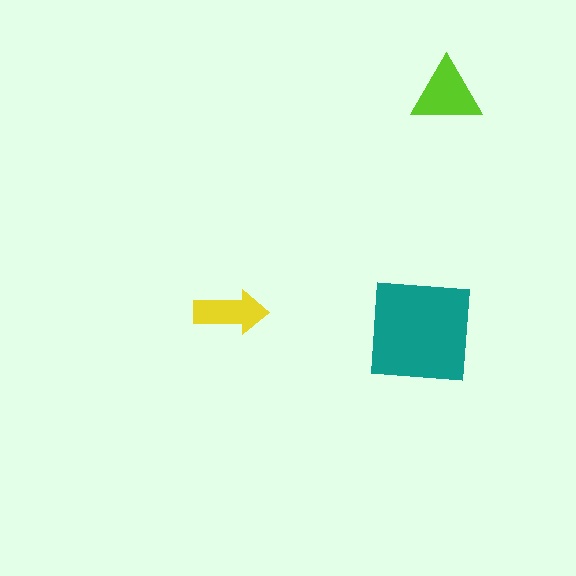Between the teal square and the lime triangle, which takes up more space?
The teal square.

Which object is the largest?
The teal square.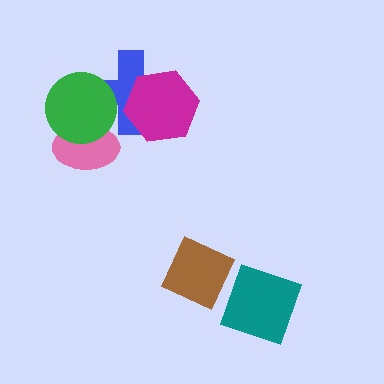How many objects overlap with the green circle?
2 objects overlap with the green circle.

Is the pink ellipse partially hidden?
Yes, it is partially covered by another shape.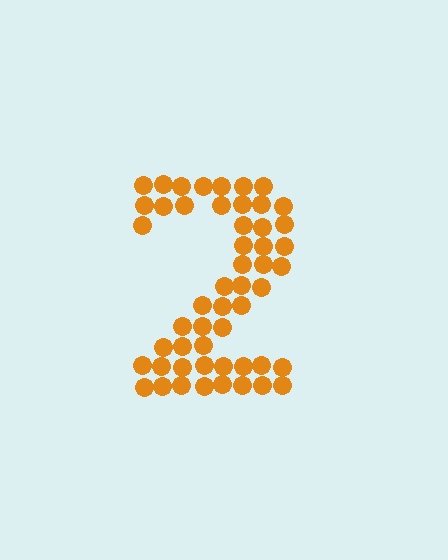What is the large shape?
The large shape is the digit 2.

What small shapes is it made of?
It is made of small circles.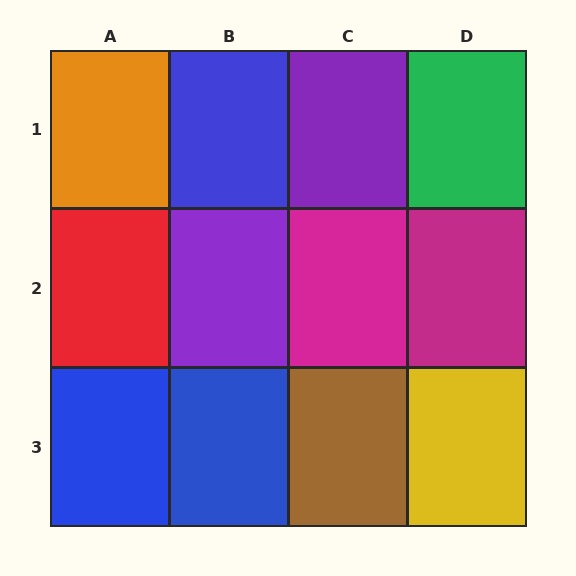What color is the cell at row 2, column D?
Magenta.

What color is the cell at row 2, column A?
Red.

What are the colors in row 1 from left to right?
Orange, blue, purple, green.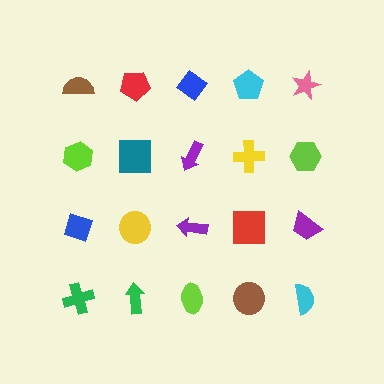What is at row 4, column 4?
A brown circle.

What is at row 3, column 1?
A blue diamond.